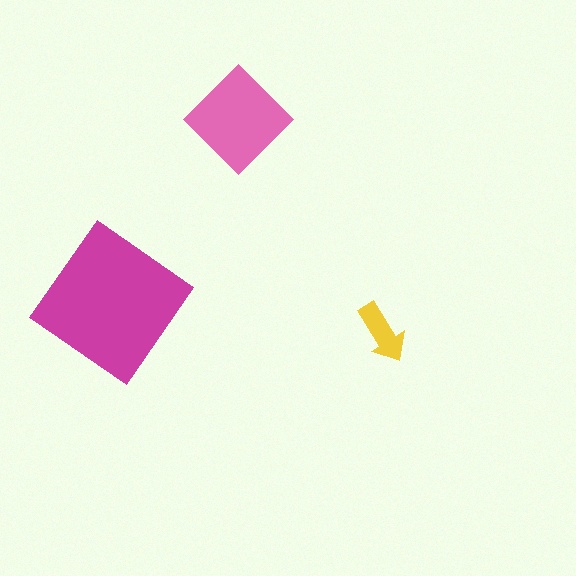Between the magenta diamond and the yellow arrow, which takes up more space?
The magenta diamond.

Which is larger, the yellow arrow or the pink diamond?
The pink diamond.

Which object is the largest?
The magenta diamond.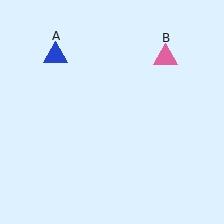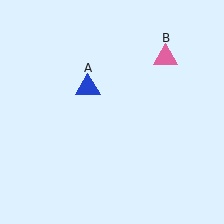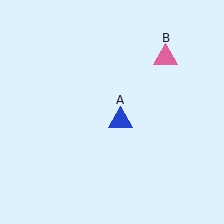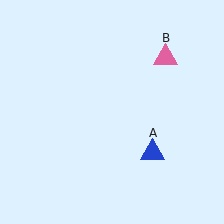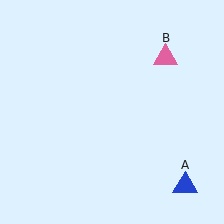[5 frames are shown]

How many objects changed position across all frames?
1 object changed position: blue triangle (object A).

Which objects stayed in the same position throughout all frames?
Pink triangle (object B) remained stationary.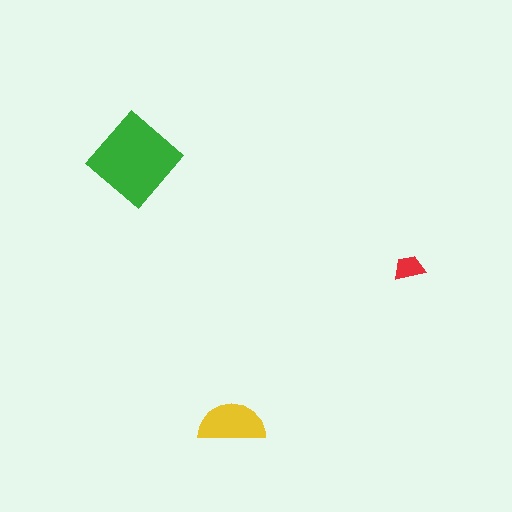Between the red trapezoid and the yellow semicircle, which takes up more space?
The yellow semicircle.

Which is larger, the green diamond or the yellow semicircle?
The green diamond.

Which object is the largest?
The green diamond.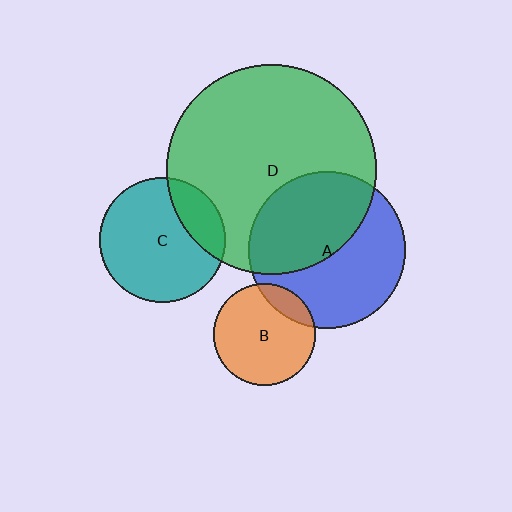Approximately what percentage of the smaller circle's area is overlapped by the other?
Approximately 50%.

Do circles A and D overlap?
Yes.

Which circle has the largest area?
Circle D (green).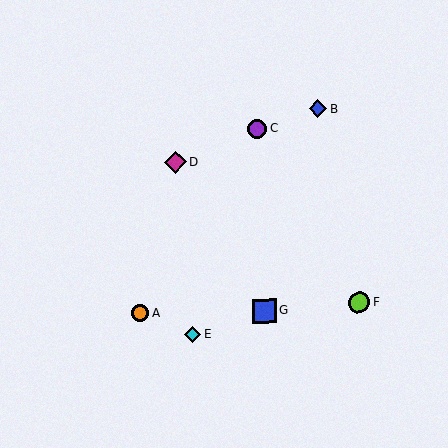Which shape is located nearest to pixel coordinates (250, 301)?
The blue square (labeled G) at (264, 311) is nearest to that location.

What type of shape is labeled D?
Shape D is a magenta diamond.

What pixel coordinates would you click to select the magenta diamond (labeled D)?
Click at (176, 162) to select the magenta diamond D.